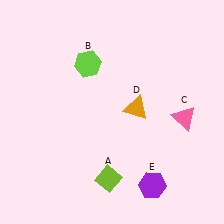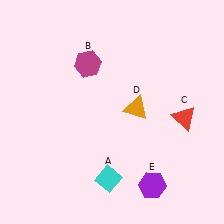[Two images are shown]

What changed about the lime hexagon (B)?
In Image 1, B is lime. In Image 2, it changed to magenta.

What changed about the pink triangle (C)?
In Image 1, C is pink. In Image 2, it changed to red.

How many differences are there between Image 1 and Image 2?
There are 3 differences between the two images.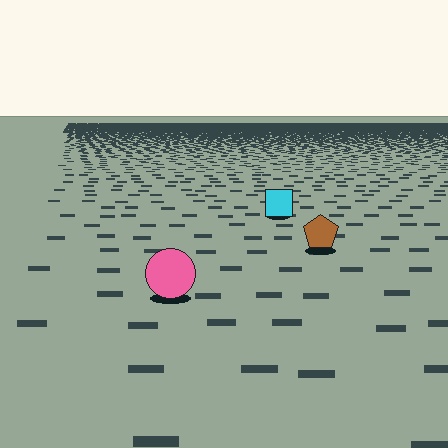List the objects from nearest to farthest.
From nearest to farthest: the pink circle, the brown pentagon, the cyan square.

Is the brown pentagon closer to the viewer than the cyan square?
Yes. The brown pentagon is closer — you can tell from the texture gradient: the ground texture is coarser near it.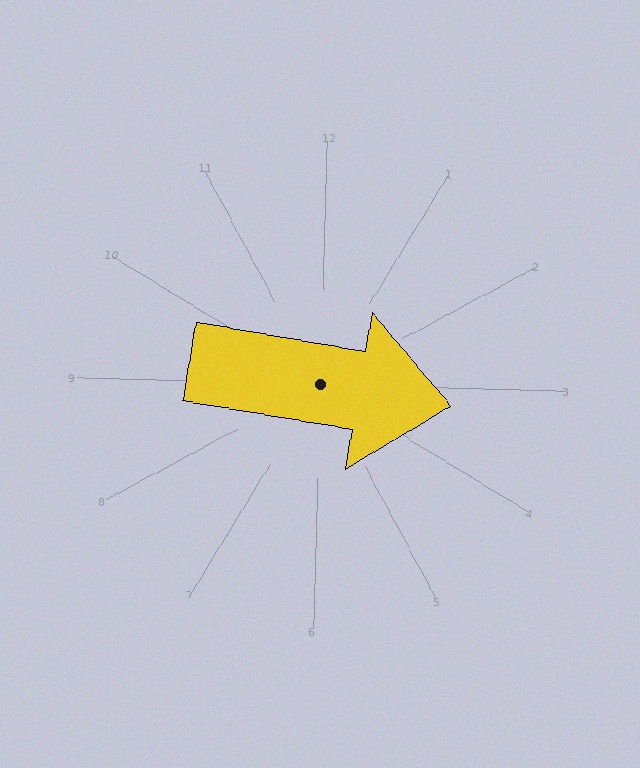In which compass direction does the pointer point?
East.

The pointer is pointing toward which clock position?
Roughly 3 o'clock.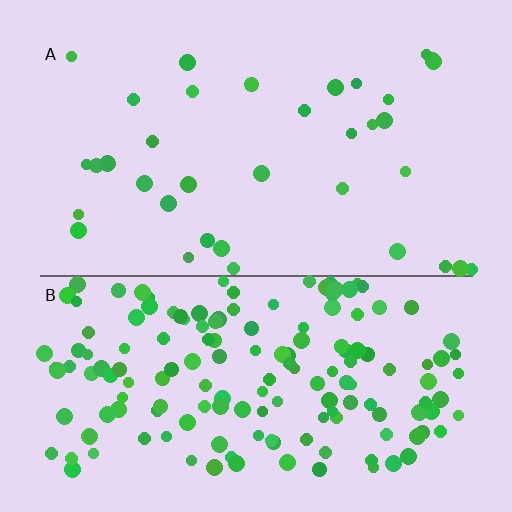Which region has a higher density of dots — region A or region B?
B (the bottom).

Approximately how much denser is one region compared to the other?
Approximately 4.5× — region B over region A.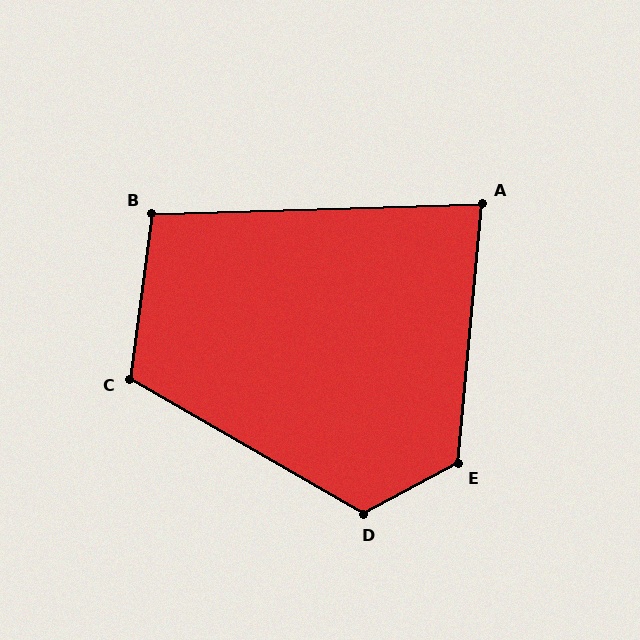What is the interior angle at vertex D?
Approximately 122 degrees (obtuse).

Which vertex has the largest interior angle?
E, at approximately 123 degrees.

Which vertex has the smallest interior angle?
A, at approximately 83 degrees.